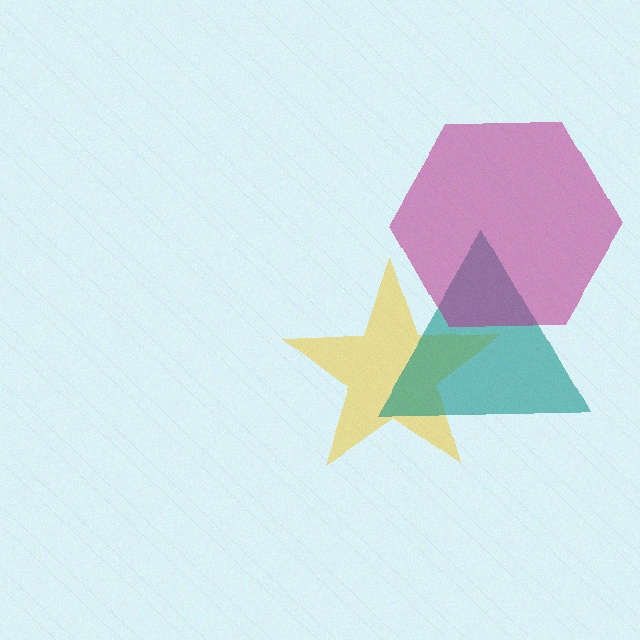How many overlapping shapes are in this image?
There are 3 overlapping shapes in the image.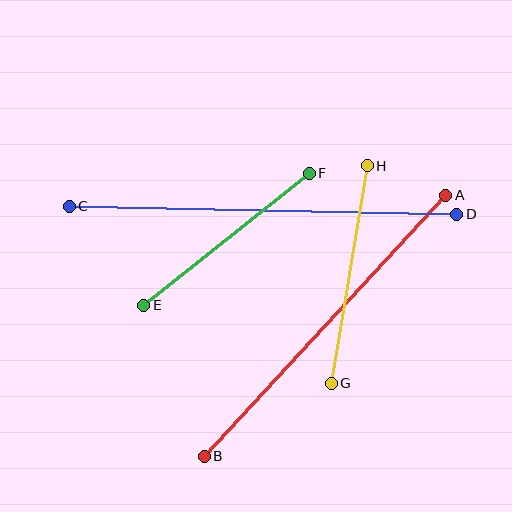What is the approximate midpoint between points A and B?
The midpoint is at approximately (325, 326) pixels.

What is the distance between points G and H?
The distance is approximately 220 pixels.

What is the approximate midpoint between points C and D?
The midpoint is at approximately (263, 210) pixels.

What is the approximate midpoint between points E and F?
The midpoint is at approximately (227, 239) pixels.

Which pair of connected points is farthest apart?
Points C and D are farthest apart.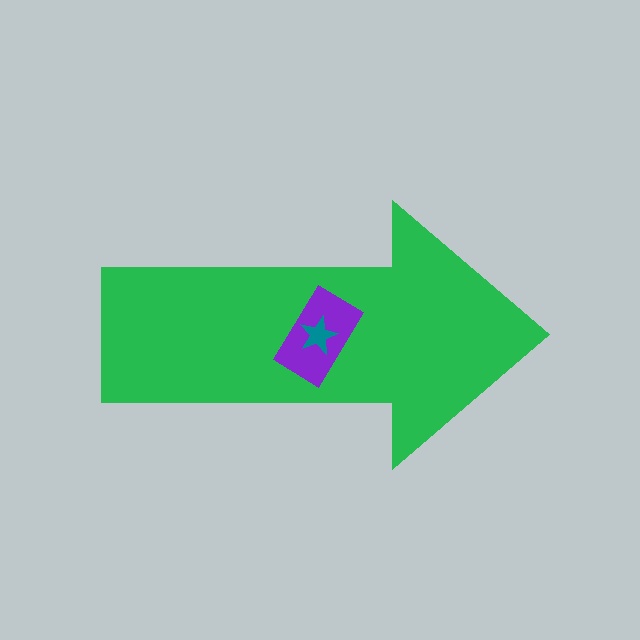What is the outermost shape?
The green arrow.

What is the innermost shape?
The teal star.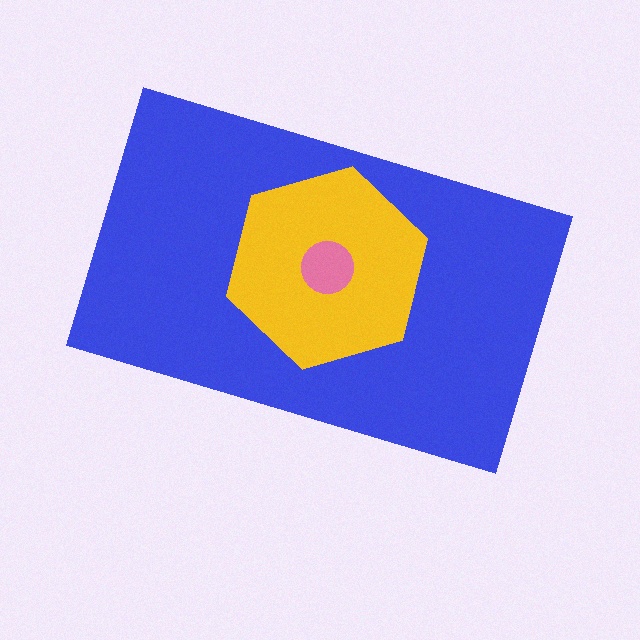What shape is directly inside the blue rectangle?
The yellow hexagon.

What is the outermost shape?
The blue rectangle.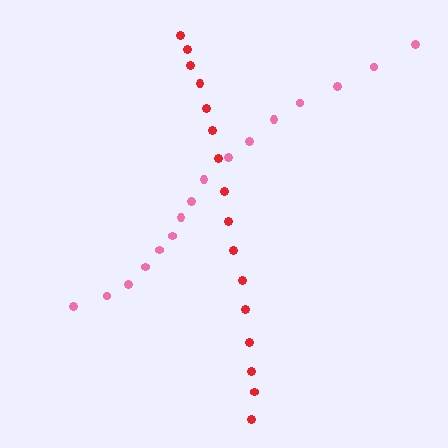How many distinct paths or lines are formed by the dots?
There are 2 distinct paths.